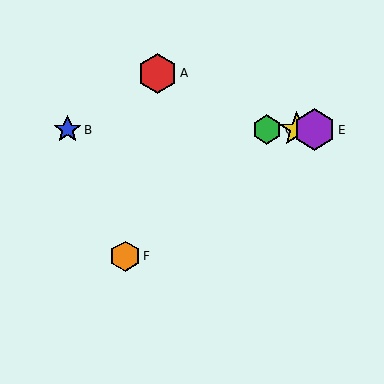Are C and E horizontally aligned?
Yes, both are at y≈130.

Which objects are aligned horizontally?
Objects B, C, D, E are aligned horizontally.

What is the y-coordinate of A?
Object A is at y≈73.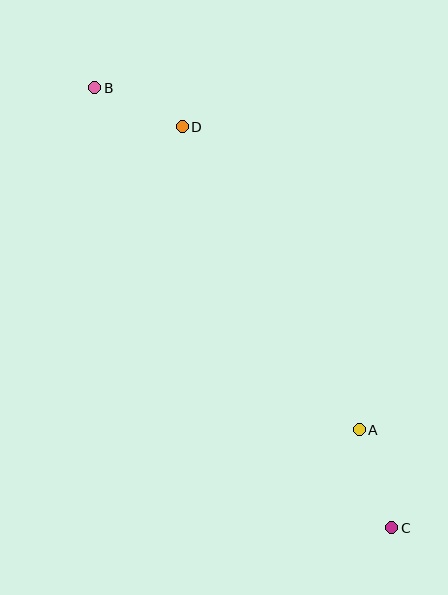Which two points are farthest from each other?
Points B and C are farthest from each other.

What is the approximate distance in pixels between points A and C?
The distance between A and C is approximately 103 pixels.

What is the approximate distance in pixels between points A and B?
The distance between A and B is approximately 433 pixels.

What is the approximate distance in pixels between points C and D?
The distance between C and D is approximately 453 pixels.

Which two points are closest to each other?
Points B and D are closest to each other.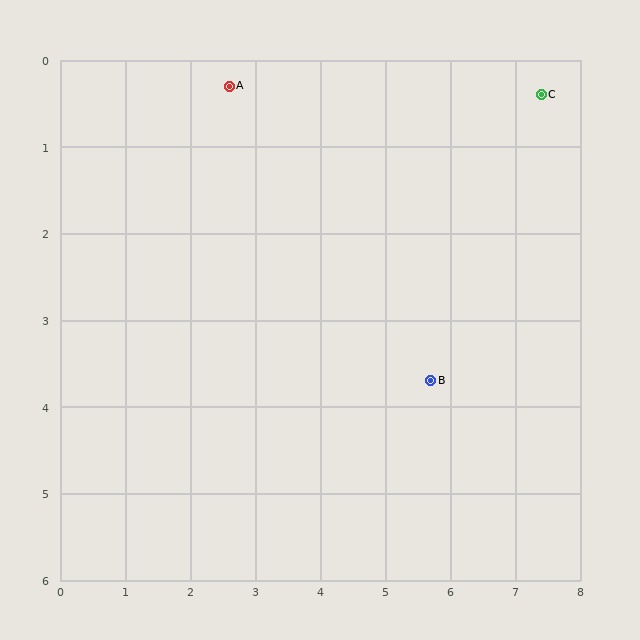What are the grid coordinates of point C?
Point C is at approximately (7.4, 0.4).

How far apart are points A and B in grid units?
Points A and B are about 4.6 grid units apart.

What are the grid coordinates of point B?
Point B is at approximately (5.7, 3.7).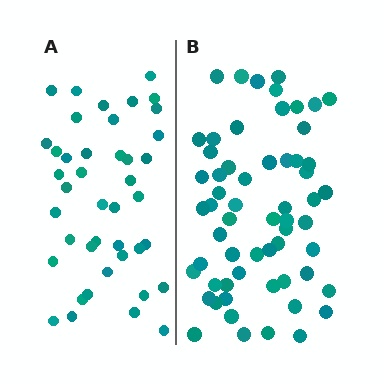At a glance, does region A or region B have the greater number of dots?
Region B (the right region) has more dots.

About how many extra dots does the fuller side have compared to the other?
Region B has approximately 20 more dots than region A.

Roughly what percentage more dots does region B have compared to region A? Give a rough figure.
About 45% more.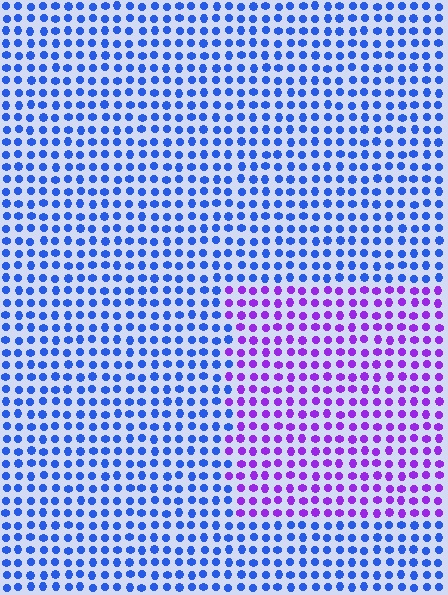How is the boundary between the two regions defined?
The boundary is defined purely by a slight shift in hue (about 53 degrees). Spacing, size, and orientation are identical on both sides.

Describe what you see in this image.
The image is filled with small blue elements in a uniform arrangement. A rectangle-shaped region is visible where the elements are tinted to a slightly different hue, forming a subtle color boundary.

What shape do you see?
I see a rectangle.